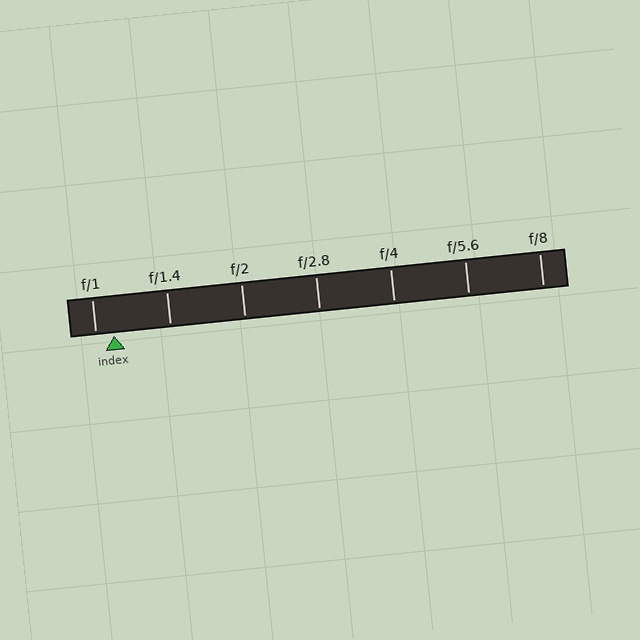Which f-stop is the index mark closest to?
The index mark is closest to f/1.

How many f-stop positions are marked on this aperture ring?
There are 7 f-stop positions marked.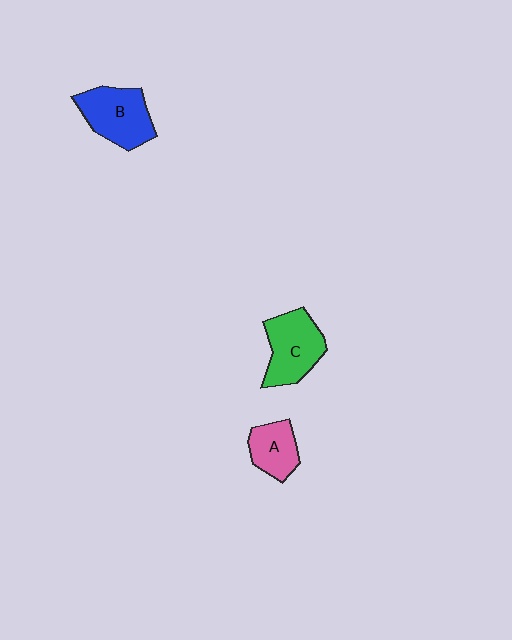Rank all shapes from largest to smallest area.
From largest to smallest: B (blue), C (green), A (pink).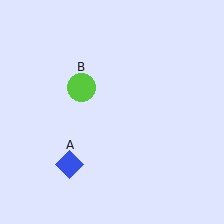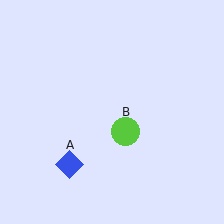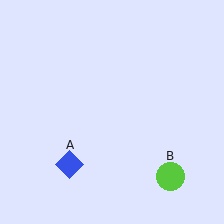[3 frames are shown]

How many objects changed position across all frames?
1 object changed position: lime circle (object B).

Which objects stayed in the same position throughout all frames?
Blue diamond (object A) remained stationary.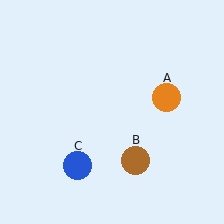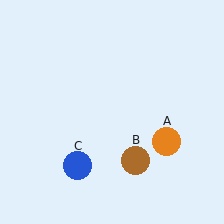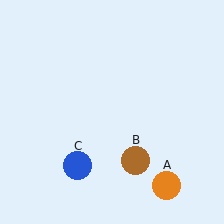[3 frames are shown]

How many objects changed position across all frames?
1 object changed position: orange circle (object A).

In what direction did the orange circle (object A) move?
The orange circle (object A) moved down.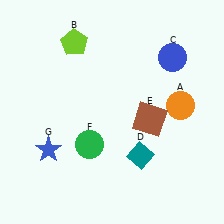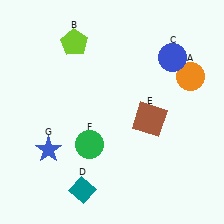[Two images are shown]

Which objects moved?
The objects that moved are: the orange circle (A), the teal diamond (D).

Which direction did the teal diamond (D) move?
The teal diamond (D) moved left.